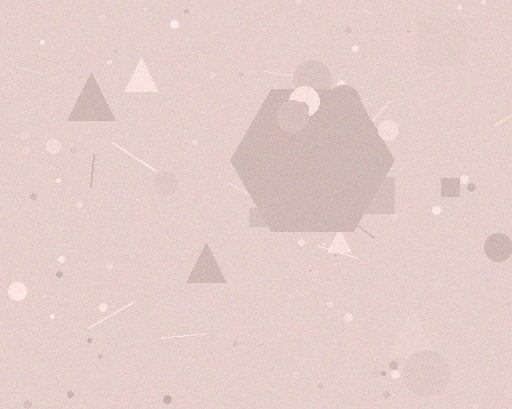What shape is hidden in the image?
A hexagon is hidden in the image.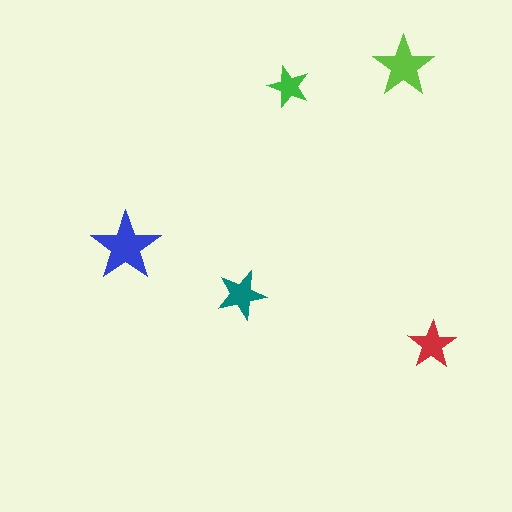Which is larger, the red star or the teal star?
The teal one.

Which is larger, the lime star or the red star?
The lime one.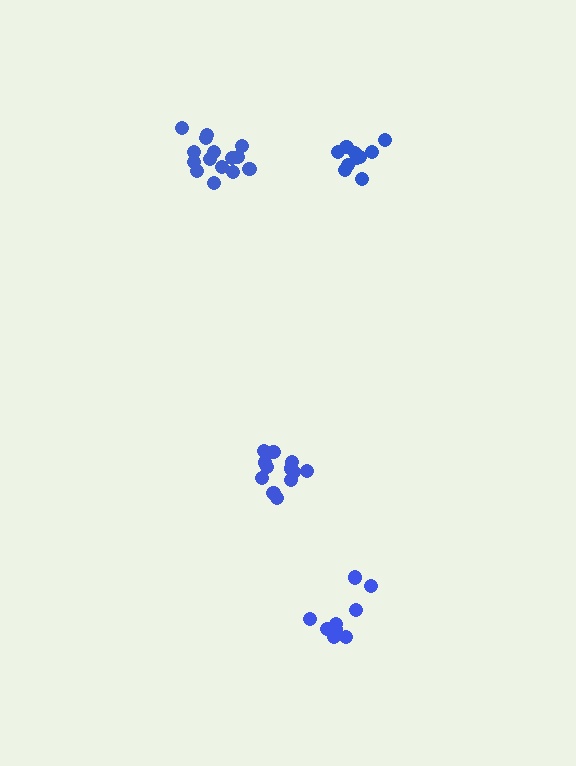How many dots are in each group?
Group 1: 9 dots, Group 2: 11 dots, Group 3: 12 dots, Group 4: 15 dots (47 total).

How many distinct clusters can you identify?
There are 4 distinct clusters.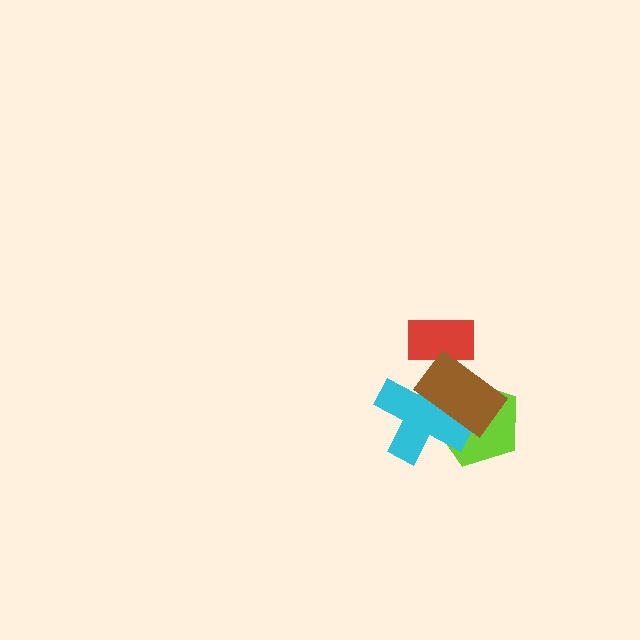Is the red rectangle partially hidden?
Yes, it is partially covered by another shape.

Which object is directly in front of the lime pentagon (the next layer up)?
The cyan cross is directly in front of the lime pentagon.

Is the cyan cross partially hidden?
Yes, it is partially covered by another shape.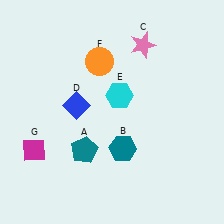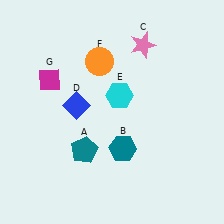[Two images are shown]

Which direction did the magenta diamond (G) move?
The magenta diamond (G) moved up.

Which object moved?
The magenta diamond (G) moved up.